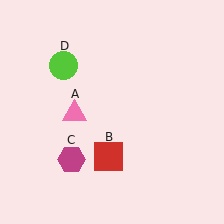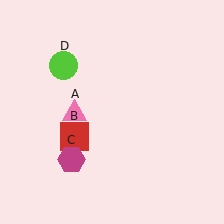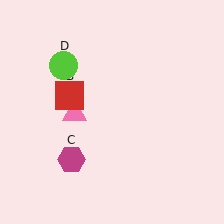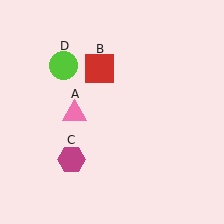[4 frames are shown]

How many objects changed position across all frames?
1 object changed position: red square (object B).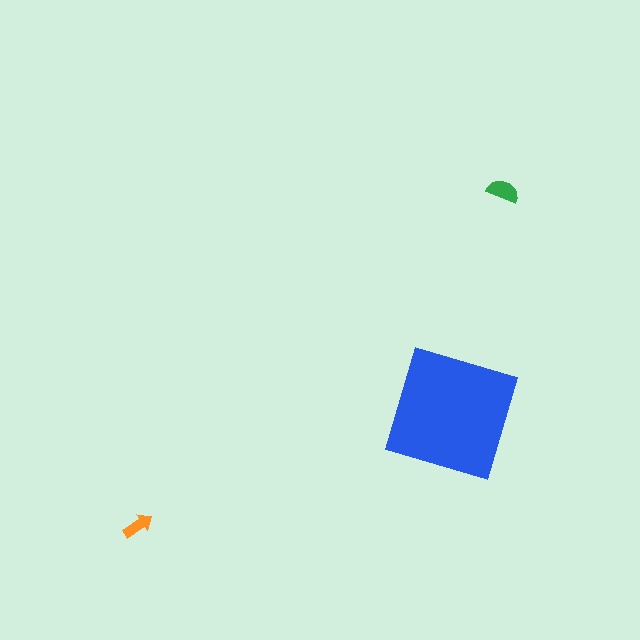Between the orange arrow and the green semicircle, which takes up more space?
The green semicircle.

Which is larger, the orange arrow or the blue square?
The blue square.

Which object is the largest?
The blue square.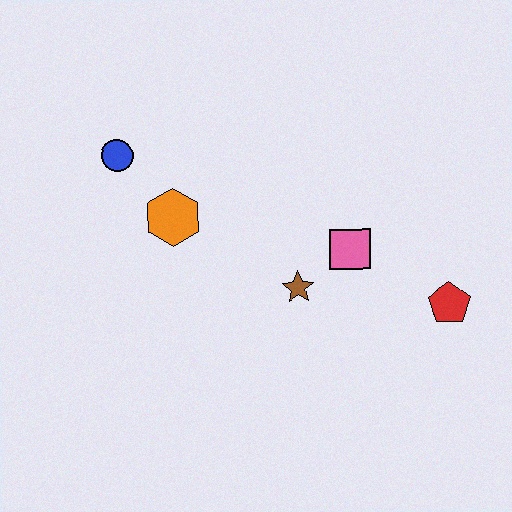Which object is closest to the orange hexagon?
The blue circle is closest to the orange hexagon.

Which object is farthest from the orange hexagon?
The red pentagon is farthest from the orange hexagon.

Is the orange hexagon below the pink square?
No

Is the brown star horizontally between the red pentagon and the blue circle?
Yes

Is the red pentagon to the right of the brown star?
Yes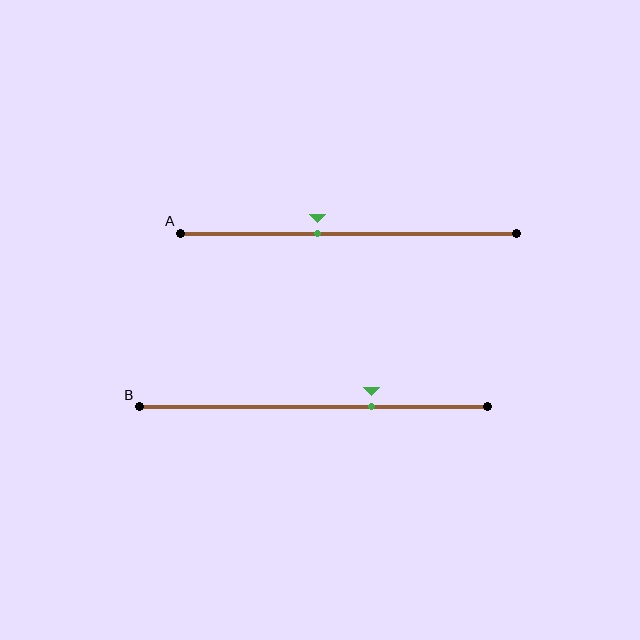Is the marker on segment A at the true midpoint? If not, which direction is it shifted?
No, the marker on segment A is shifted to the left by about 9% of the segment length.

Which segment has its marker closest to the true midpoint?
Segment A has its marker closest to the true midpoint.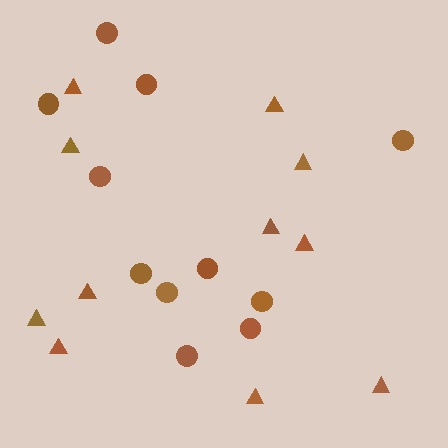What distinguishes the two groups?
There are 2 groups: one group of triangles (11) and one group of circles (11).